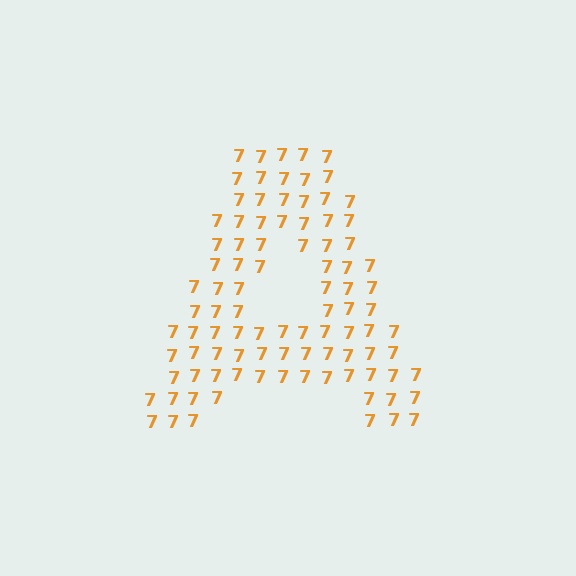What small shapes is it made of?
It is made of small digit 7's.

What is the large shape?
The large shape is the letter A.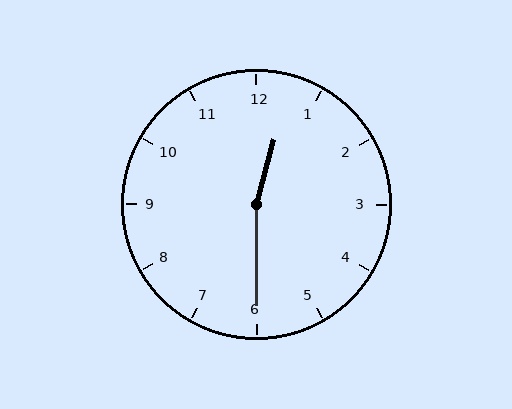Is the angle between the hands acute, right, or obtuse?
It is obtuse.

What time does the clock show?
12:30.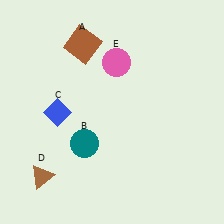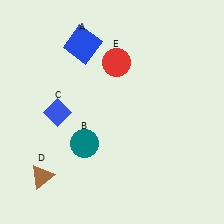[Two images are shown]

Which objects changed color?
A changed from brown to blue. E changed from pink to red.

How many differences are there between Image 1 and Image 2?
There are 2 differences between the two images.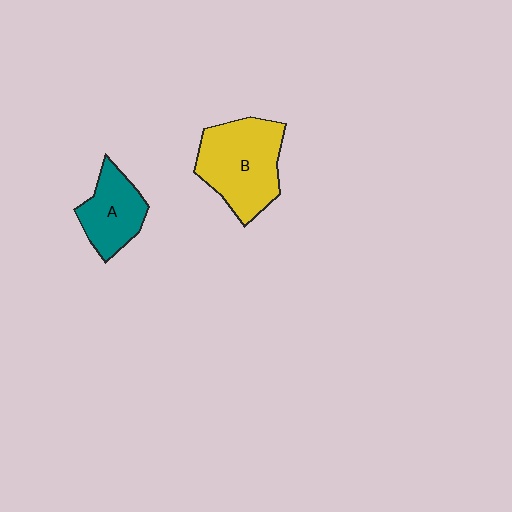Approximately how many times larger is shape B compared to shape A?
Approximately 1.6 times.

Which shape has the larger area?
Shape B (yellow).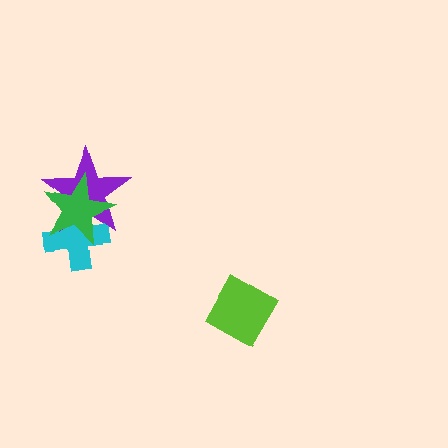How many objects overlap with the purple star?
2 objects overlap with the purple star.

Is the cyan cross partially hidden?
Yes, it is partially covered by another shape.